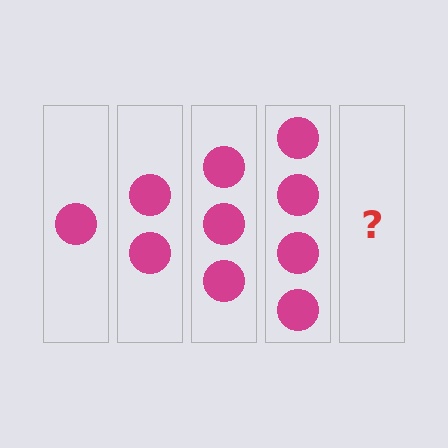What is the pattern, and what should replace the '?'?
The pattern is that each step adds one more circle. The '?' should be 5 circles.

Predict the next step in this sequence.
The next step is 5 circles.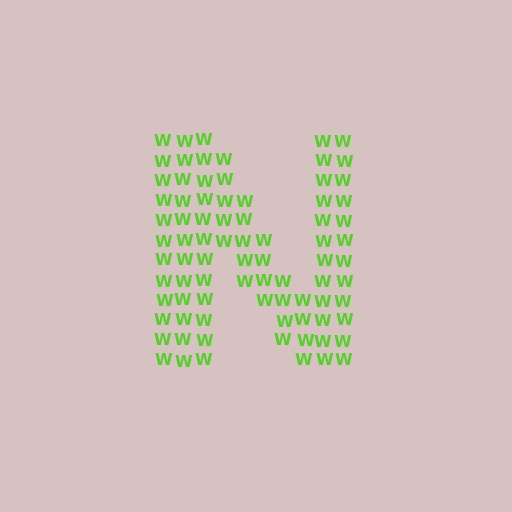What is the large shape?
The large shape is the letter N.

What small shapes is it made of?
It is made of small letter W's.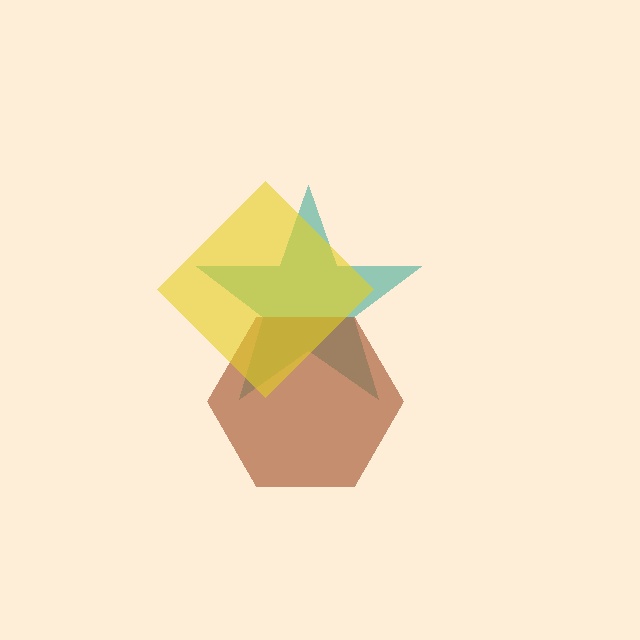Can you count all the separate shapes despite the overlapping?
Yes, there are 3 separate shapes.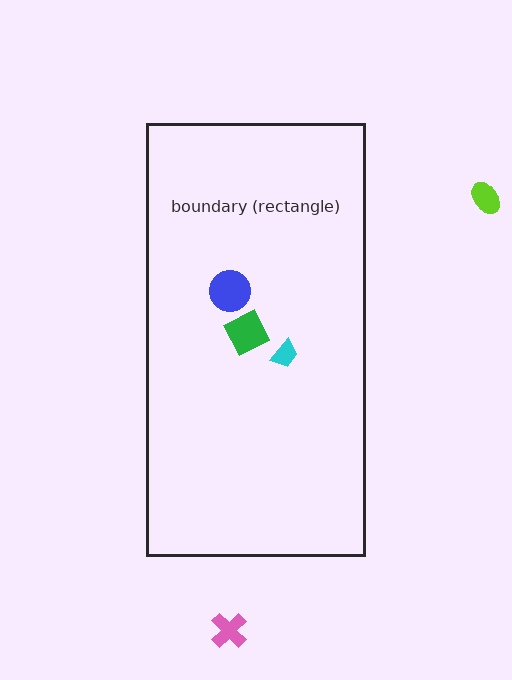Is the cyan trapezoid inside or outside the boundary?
Inside.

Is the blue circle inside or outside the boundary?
Inside.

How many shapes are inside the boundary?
3 inside, 2 outside.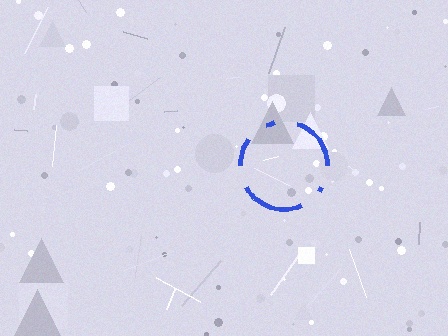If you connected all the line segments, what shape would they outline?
They would outline a circle.